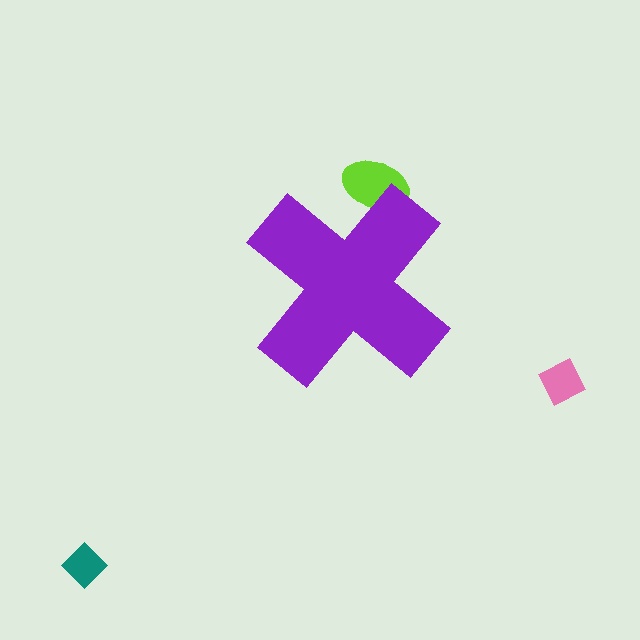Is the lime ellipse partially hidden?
Yes, the lime ellipse is partially hidden behind the purple cross.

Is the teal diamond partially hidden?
No, the teal diamond is fully visible.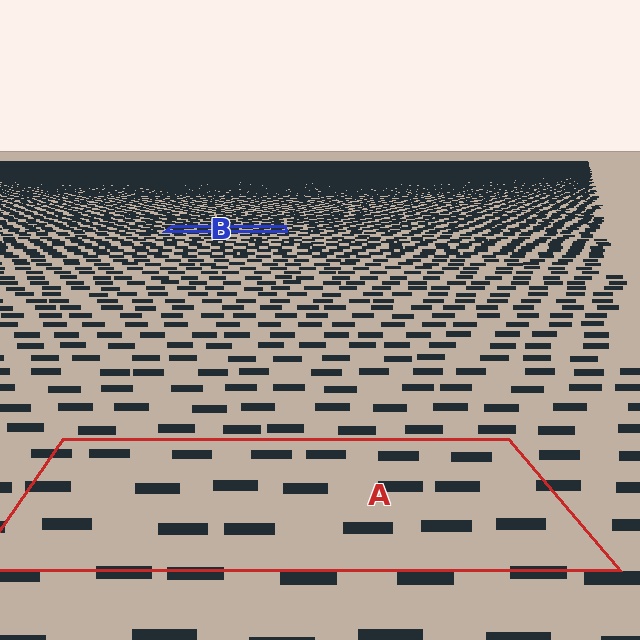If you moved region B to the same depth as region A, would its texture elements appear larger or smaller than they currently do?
They would appear larger. At a closer depth, the same texture elements are projected at a bigger on-screen size.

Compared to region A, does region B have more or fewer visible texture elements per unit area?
Region B has more texture elements per unit area — they are packed more densely because it is farther away.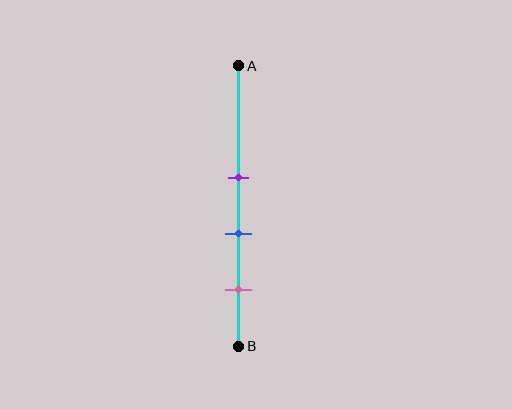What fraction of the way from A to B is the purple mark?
The purple mark is approximately 40% (0.4) of the way from A to B.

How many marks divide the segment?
There are 3 marks dividing the segment.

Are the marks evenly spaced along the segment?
Yes, the marks are approximately evenly spaced.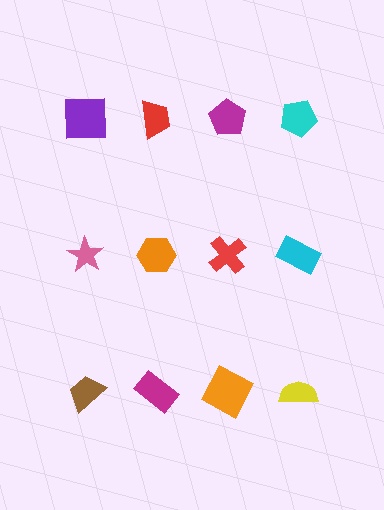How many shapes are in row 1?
4 shapes.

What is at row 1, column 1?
A purple square.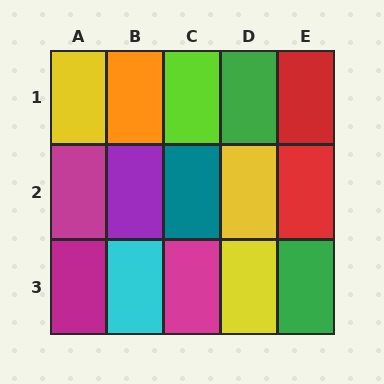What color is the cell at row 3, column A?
Magenta.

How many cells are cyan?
1 cell is cyan.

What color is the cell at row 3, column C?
Magenta.